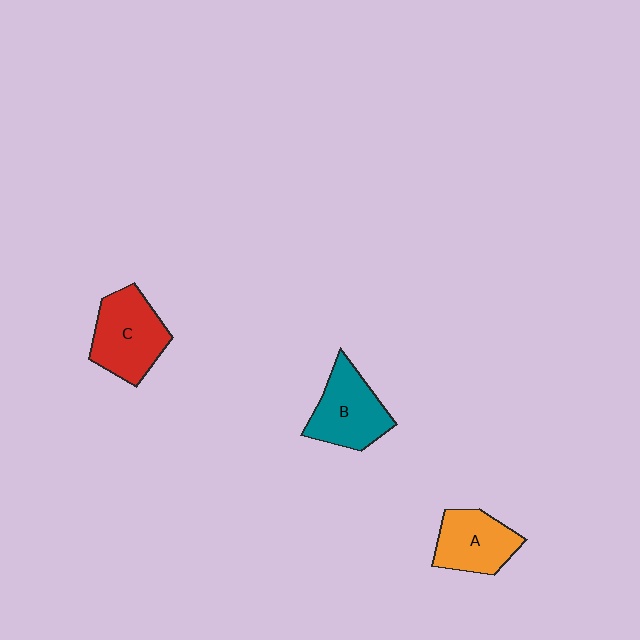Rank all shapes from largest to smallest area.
From largest to smallest: C (red), B (teal), A (orange).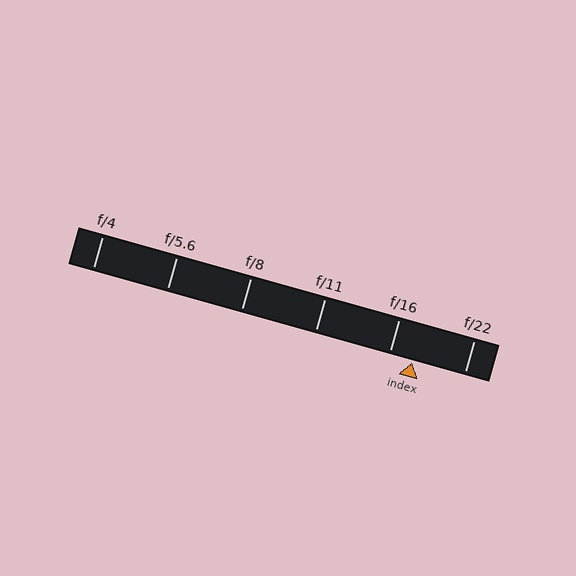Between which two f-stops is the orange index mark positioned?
The index mark is between f/16 and f/22.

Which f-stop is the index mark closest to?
The index mark is closest to f/16.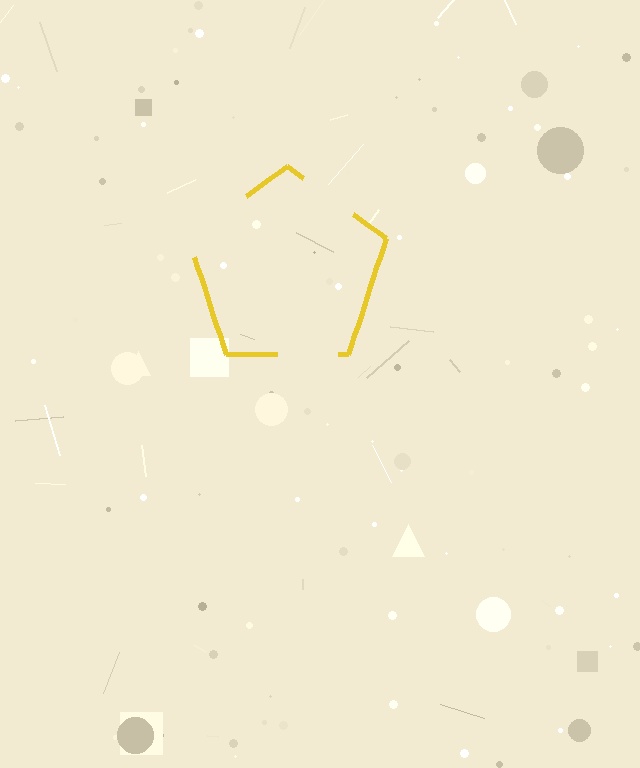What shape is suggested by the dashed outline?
The dashed outline suggests a pentagon.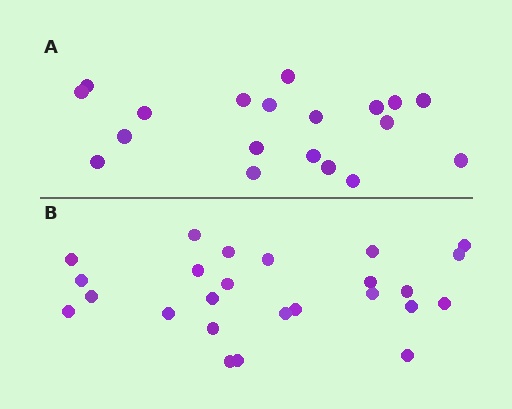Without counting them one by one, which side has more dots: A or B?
Region B (the bottom region) has more dots.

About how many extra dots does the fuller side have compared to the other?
Region B has about 6 more dots than region A.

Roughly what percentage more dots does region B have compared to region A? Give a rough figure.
About 30% more.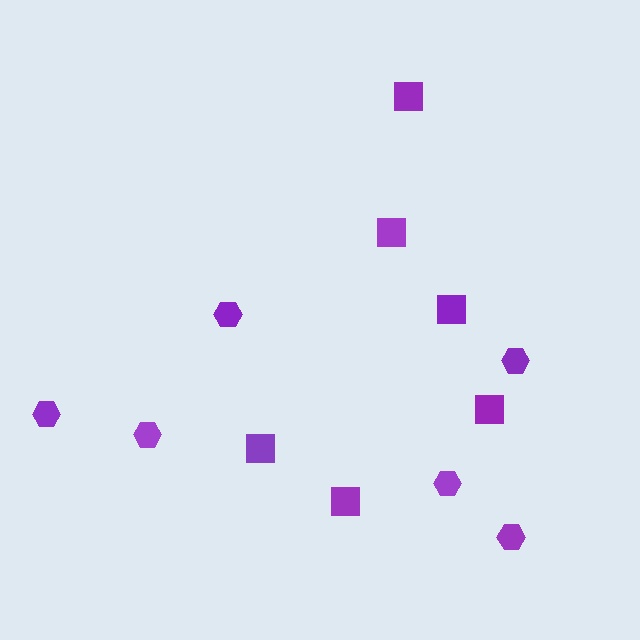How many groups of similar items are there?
There are 2 groups: one group of hexagons (6) and one group of squares (6).